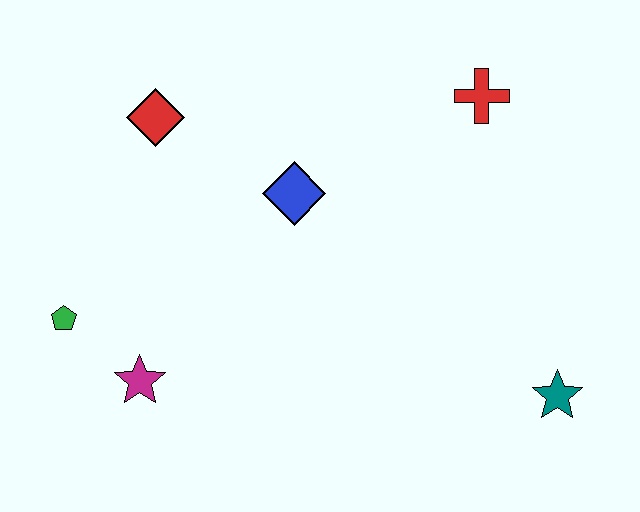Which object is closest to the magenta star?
The green pentagon is closest to the magenta star.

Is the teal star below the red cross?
Yes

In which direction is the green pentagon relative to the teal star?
The green pentagon is to the left of the teal star.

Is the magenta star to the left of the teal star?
Yes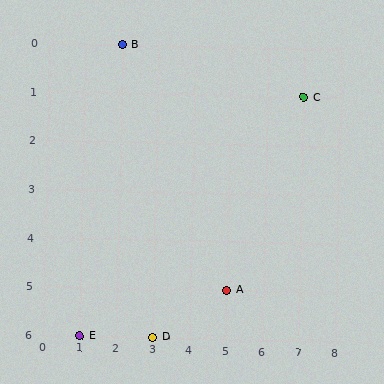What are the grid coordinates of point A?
Point A is at grid coordinates (5, 5).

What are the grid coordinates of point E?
Point E is at grid coordinates (1, 6).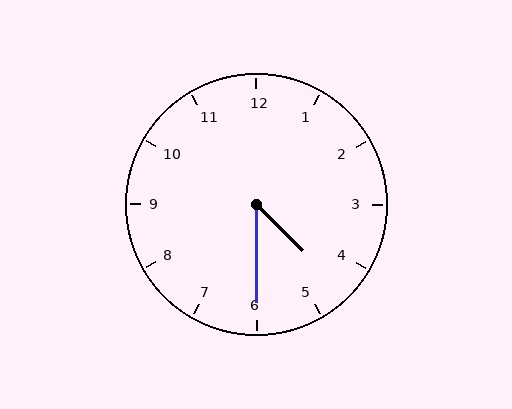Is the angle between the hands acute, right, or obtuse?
It is acute.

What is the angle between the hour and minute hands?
Approximately 45 degrees.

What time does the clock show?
4:30.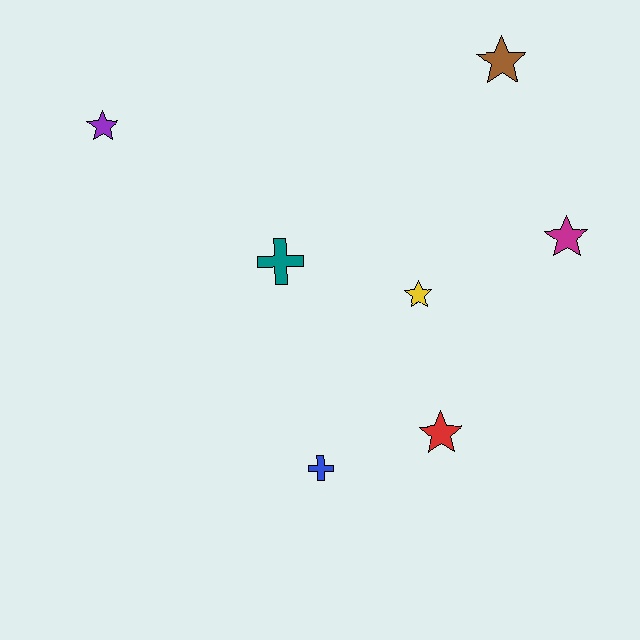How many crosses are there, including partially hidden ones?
There are 2 crosses.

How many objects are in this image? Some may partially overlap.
There are 7 objects.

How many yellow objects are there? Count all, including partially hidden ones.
There is 1 yellow object.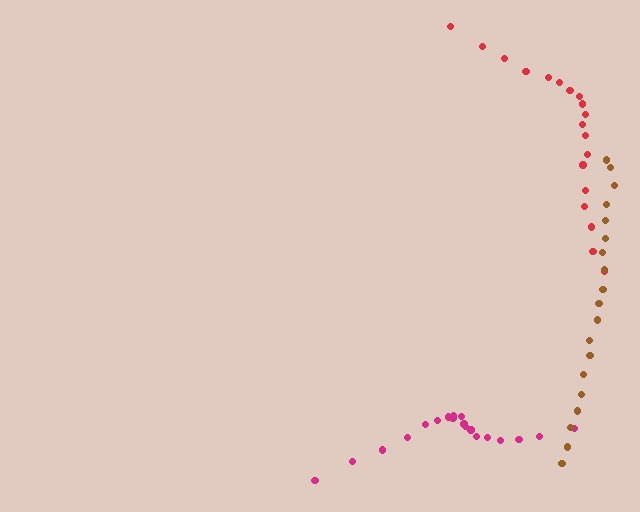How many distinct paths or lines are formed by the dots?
There are 3 distinct paths.